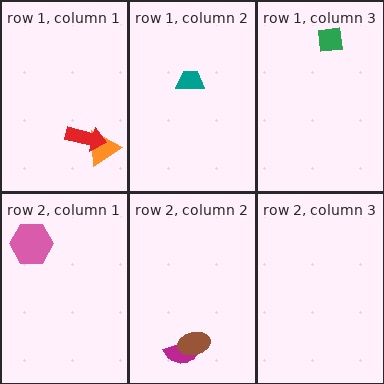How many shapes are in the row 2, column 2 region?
2.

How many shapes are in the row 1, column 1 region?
2.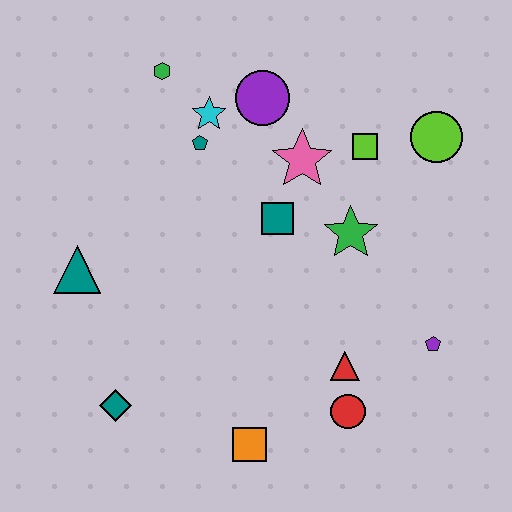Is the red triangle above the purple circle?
No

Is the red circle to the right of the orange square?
Yes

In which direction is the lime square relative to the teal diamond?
The lime square is above the teal diamond.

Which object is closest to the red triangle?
The red circle is closest to the red triangle.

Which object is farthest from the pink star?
The teal diamond is farthest from the pink star.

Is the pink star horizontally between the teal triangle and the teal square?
No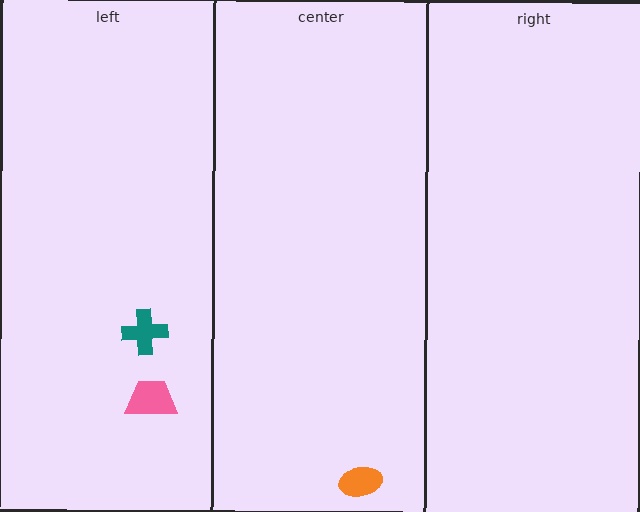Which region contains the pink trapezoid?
The left region.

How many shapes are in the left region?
2.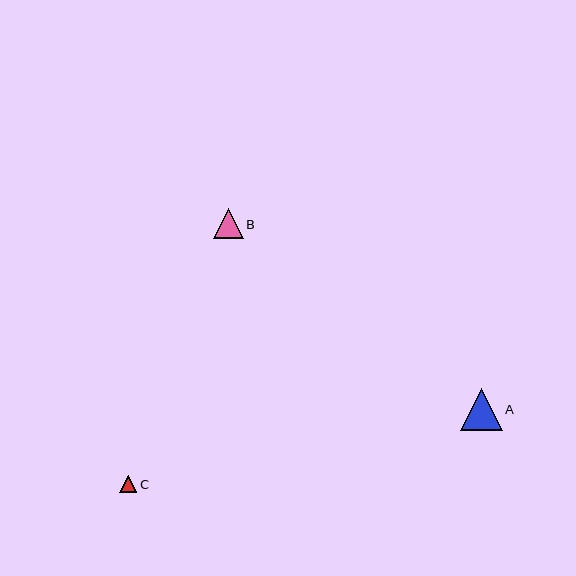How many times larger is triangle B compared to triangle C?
Triangle B is approximately 1.7 times the size of triangle C.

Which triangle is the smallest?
Triangle C is the smallest with a size of approximately 17 pixels.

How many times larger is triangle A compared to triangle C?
Triangle A is approximately 2.4 times the size of triangle C.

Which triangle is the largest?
Triangle A is the largest with a size of approximately 42 pixels.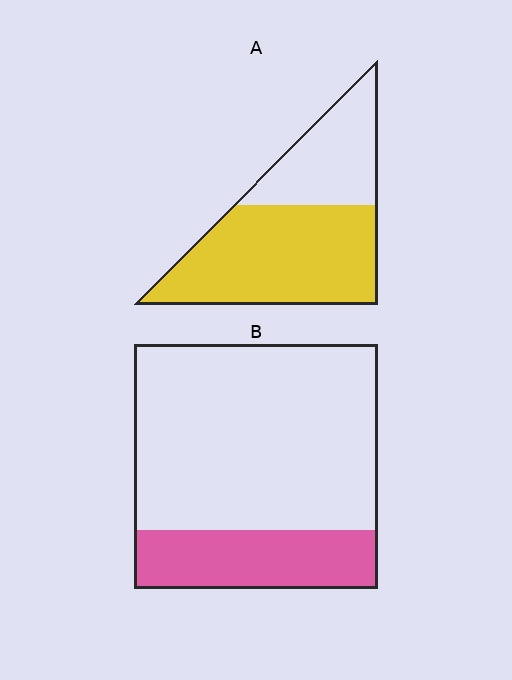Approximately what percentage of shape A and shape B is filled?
A is approximately 65% and B is approximately 25%.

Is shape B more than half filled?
No.